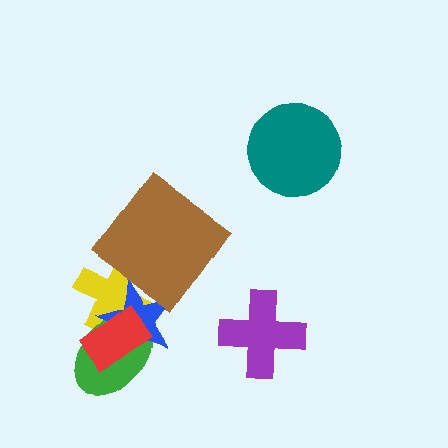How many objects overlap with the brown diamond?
2 objects overlap with the brown diamond.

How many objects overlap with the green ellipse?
3 objects overlap with the green ellipse.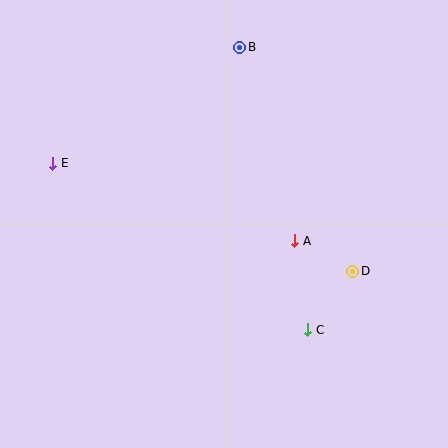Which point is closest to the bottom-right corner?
Point C is closest to the bottom-right corner.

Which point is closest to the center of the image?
Point A at (295, 241) is closest to the center.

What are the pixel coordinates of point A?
Point A is at (295, 241).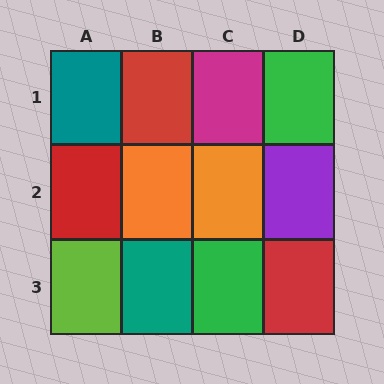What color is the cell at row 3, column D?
Red.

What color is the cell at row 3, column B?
Teal.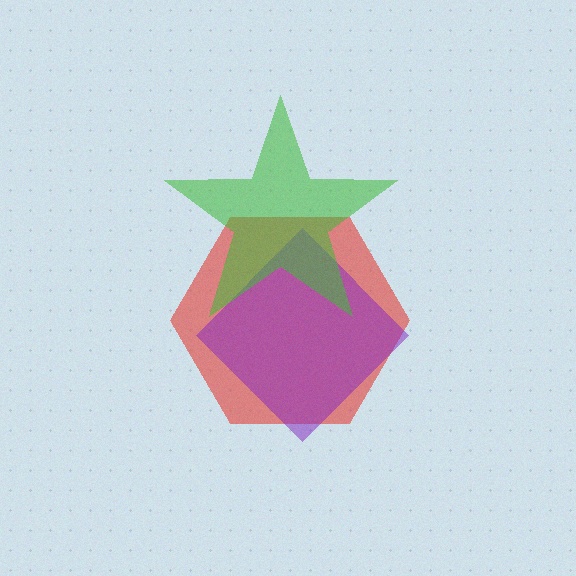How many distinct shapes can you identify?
There are 3 distinct shapes: a red hexagon, a purple diamond, a green star.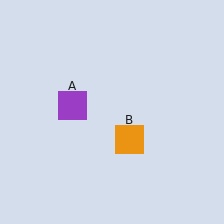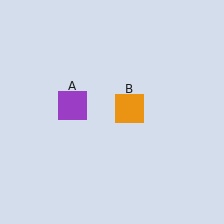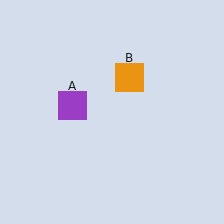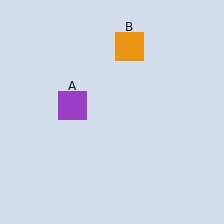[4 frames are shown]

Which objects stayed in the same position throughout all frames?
Purple square (object A) remained stationary.